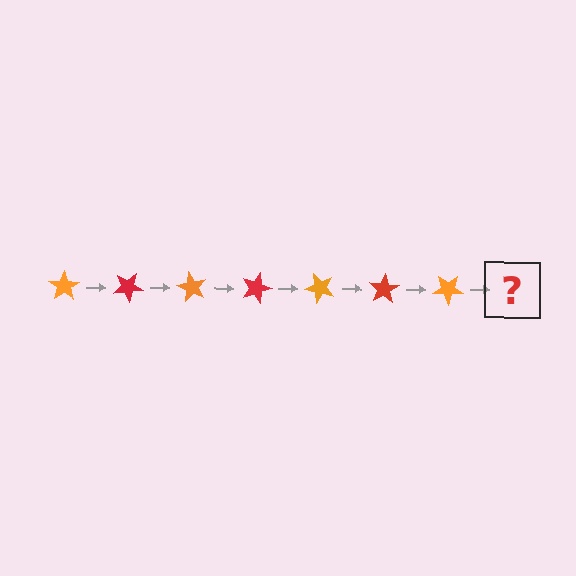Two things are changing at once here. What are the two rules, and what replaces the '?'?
The two rules are that it rotates 30 degrees each step and the color cycles through orange and red. The '?' should be a red star, rotated 210 degrees from the start.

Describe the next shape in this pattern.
It should be a red star, rotated 210 degrees from the start.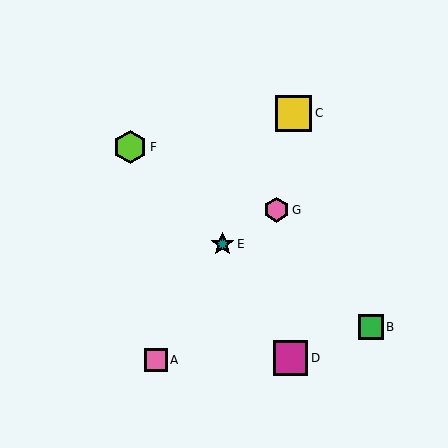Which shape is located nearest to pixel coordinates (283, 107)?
The yellow square (labeled C) at (293, 113) is nearest to that location.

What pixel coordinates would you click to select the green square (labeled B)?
Click at (371, 327) to select the green square B.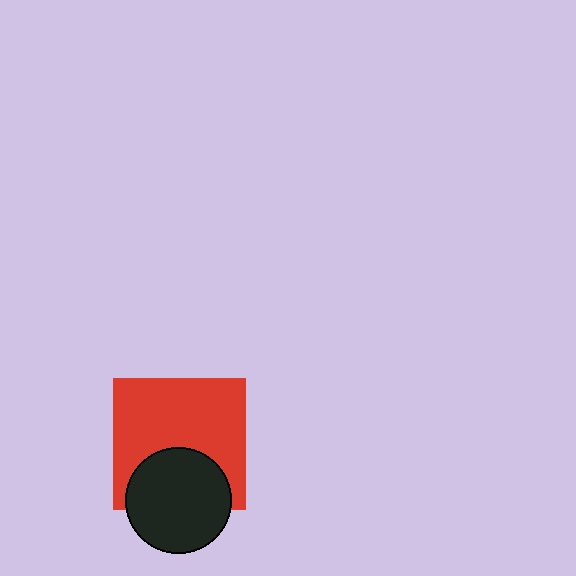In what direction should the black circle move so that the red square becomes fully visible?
The black circle should move down. That is the shortest direction to clear the overlap and leave the red square fully visible.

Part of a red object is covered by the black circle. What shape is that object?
It is a square.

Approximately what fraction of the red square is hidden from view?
Roughly 31% of the red square is hidden behind the black circle.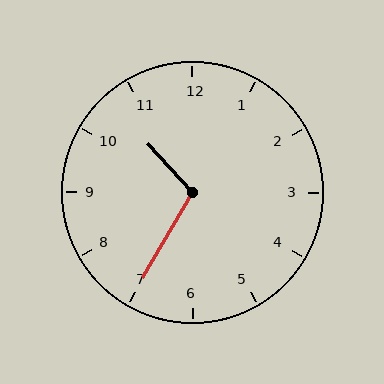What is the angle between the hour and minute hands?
Approximately 108 degrees.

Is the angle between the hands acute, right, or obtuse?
It is obtuse.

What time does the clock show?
10:35.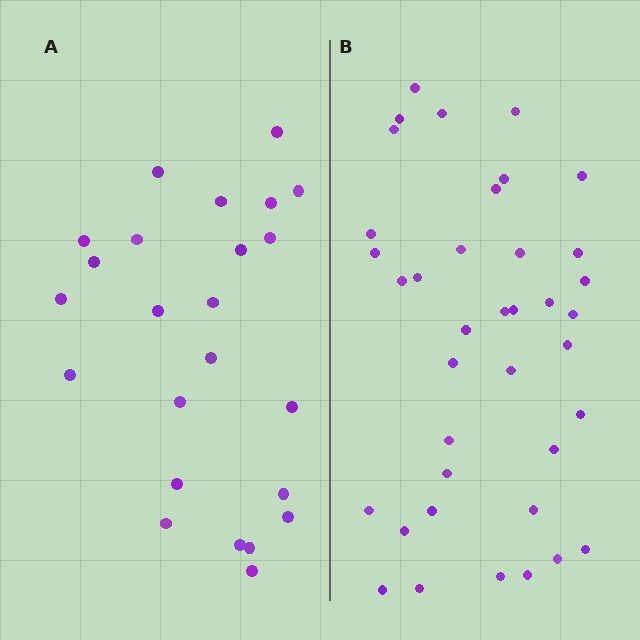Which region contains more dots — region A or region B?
Region B (the right region) has more dots.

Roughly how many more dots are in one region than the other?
Region B has approximately 15 more dots than region A.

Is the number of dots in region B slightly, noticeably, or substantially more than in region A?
Region B has substantially more. The ratio is roughly 1.6 to 1.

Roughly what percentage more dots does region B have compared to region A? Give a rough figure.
About 60% more.